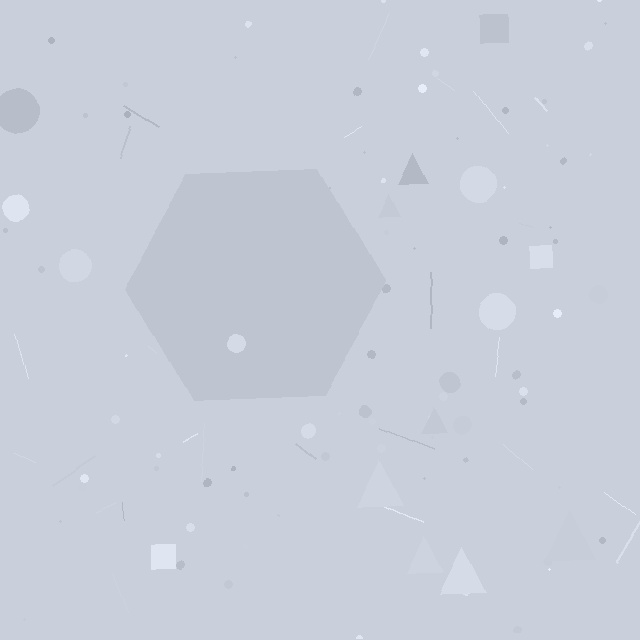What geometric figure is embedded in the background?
A hexagon is embedded in the background.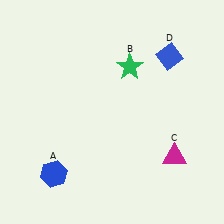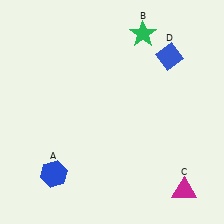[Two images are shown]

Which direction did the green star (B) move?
The green star (B) moved up.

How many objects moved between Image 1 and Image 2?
2 objects moved between the two images.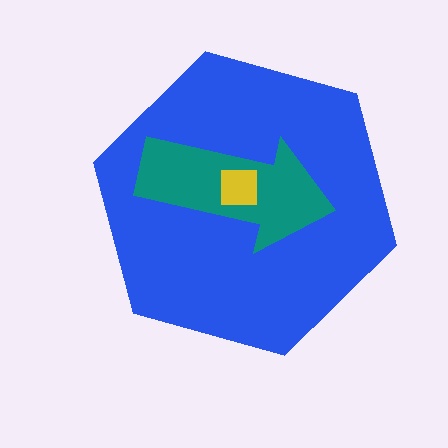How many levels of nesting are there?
3.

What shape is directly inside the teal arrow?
The yellow square.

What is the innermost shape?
The yellow square.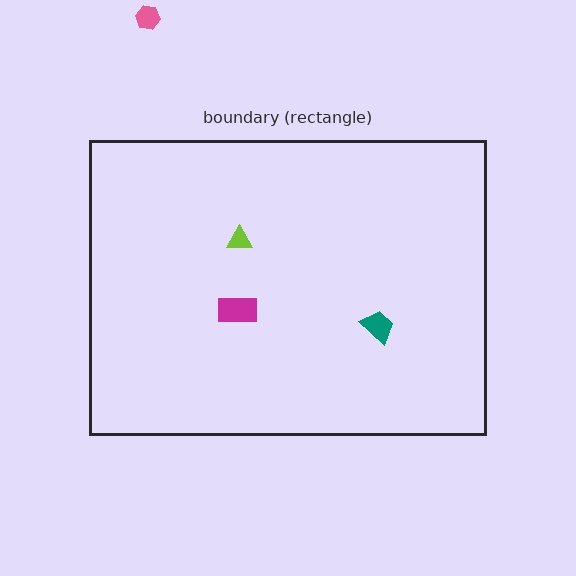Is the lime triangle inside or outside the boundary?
Inside.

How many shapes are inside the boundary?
3 inside, 1 outside.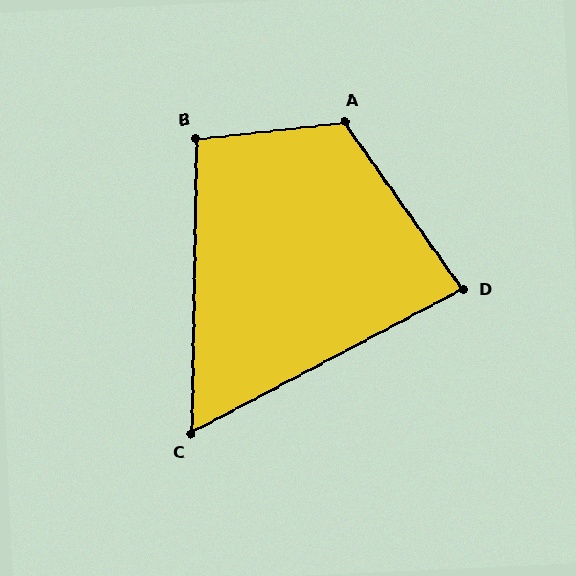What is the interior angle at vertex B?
Approximately 97 degrees (obtuse).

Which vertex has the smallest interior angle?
C, at approximately 61 degrees.